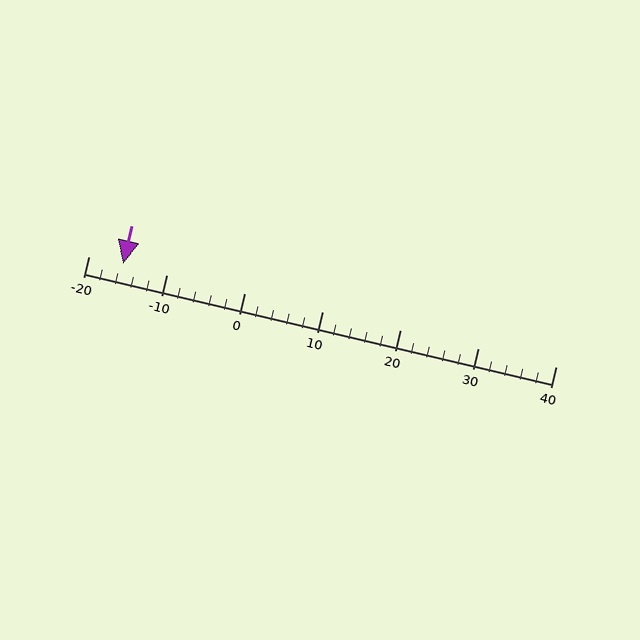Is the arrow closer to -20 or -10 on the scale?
The arrow is closer to -20.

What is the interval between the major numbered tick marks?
The major tick marks are spaced 10 units apart.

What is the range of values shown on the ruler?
The ruler shows values from -20 to 40.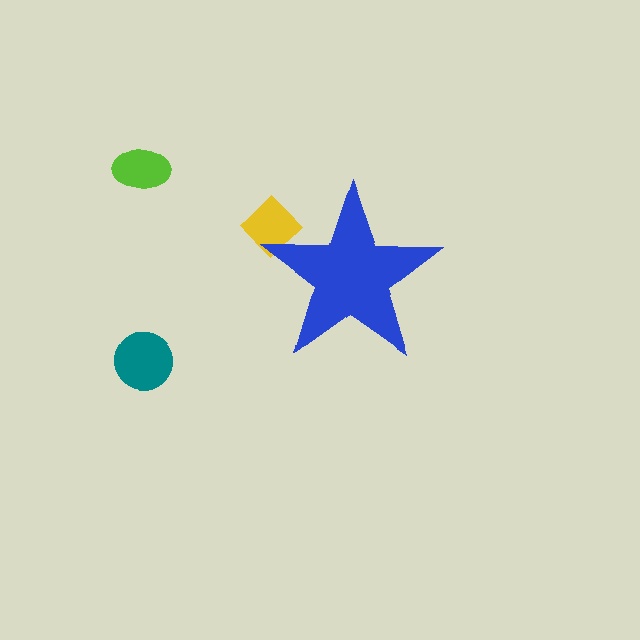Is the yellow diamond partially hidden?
Yes, the yellow diamond is partially hidden behind the blue star.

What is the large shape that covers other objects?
A blue star.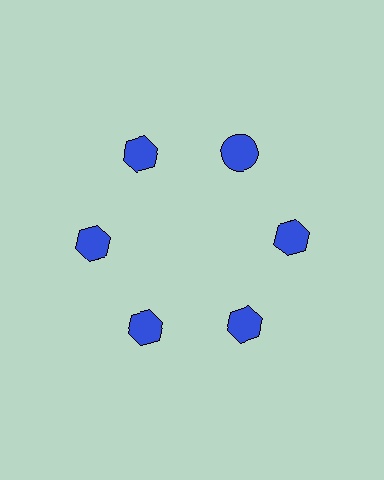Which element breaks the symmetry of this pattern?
The blue circle at roughly the 1 o'clock position breaks the symmetry. All other shapes are blue hexagons.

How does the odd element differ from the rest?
It has a different shape: circle instead of hexagon.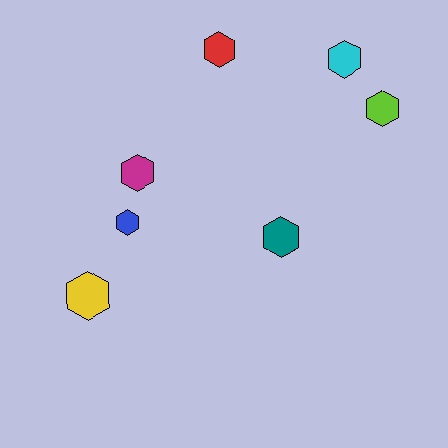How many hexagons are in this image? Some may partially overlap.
There are 7 hexagons.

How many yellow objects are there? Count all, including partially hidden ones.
There is 1 yellow object.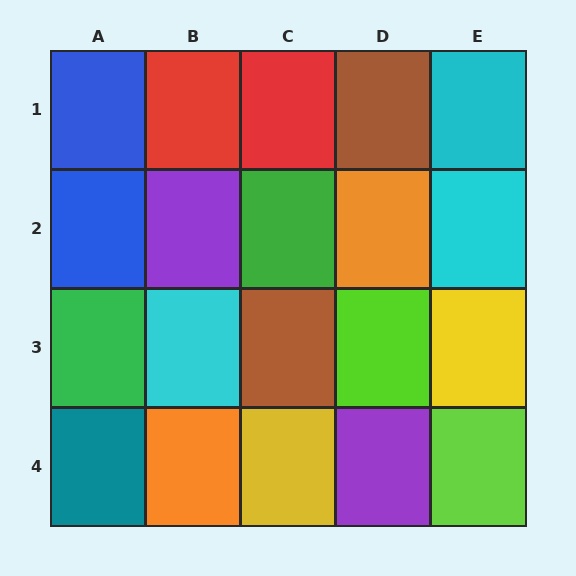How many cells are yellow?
2 cells are yellow.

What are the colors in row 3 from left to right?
Green, cyan, brown, lime, yellow.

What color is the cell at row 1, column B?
Red.